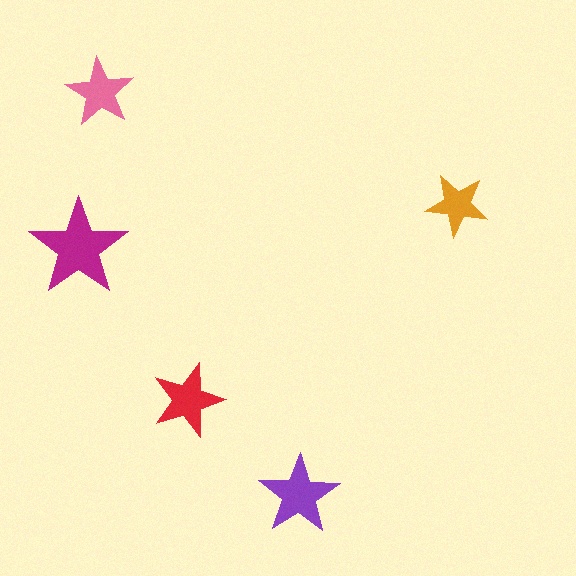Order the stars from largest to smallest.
the magenta one, the purple one, the red one, the pink one, the orange one.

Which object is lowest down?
The purple star is bottommost.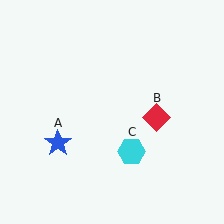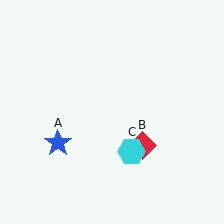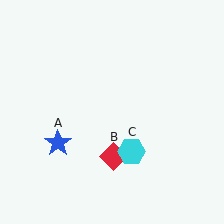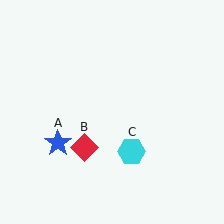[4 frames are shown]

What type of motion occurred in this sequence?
The red diamond (object B) rotated clockwise around the center of the scene.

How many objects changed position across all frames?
1 object changed position: red diamond (object B).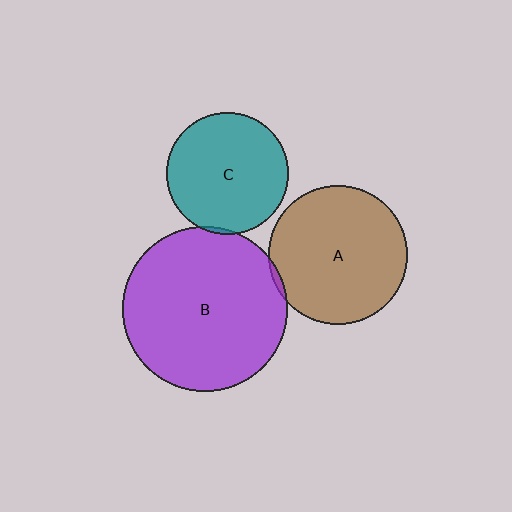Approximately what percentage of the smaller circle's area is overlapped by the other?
Approximately 5%.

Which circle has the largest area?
Circle B (purple).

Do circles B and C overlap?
Yes.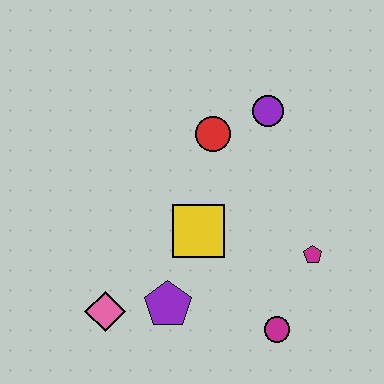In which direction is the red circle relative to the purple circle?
The red circle is to the left of the purple circle.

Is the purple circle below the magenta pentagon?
No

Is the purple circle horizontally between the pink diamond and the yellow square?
No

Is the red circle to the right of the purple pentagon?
Yes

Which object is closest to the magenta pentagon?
The magenta circle is closest to the magenta pentagon.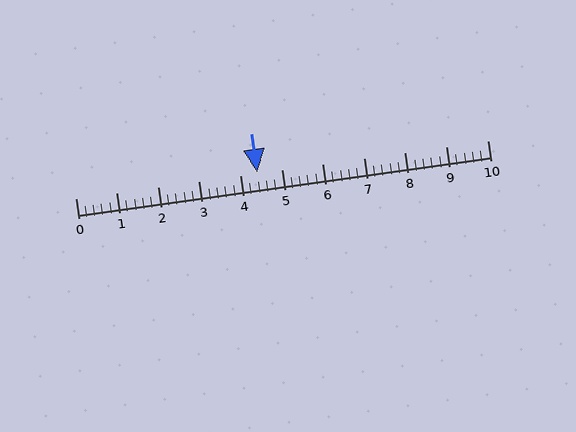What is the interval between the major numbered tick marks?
The major tick marks are spaced 1 units apart.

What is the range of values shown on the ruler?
The ruler shows values from 0 to 10.